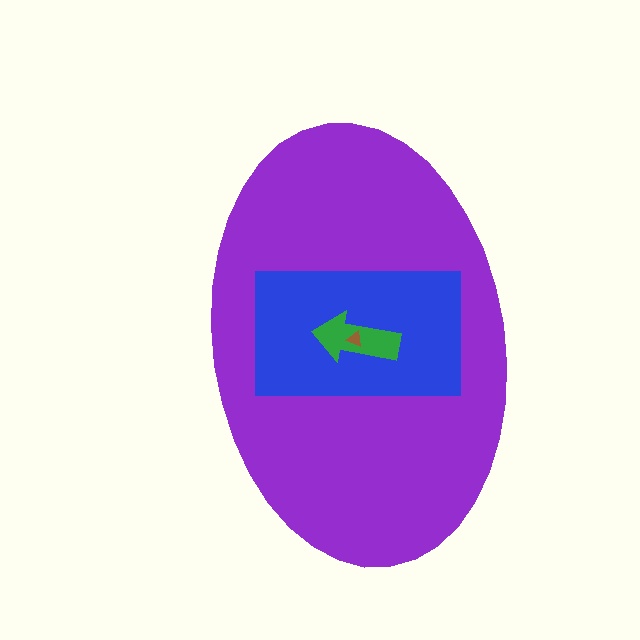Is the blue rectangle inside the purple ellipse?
Yes.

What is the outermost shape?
The purple ellipse.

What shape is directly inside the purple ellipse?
The blue rectangle.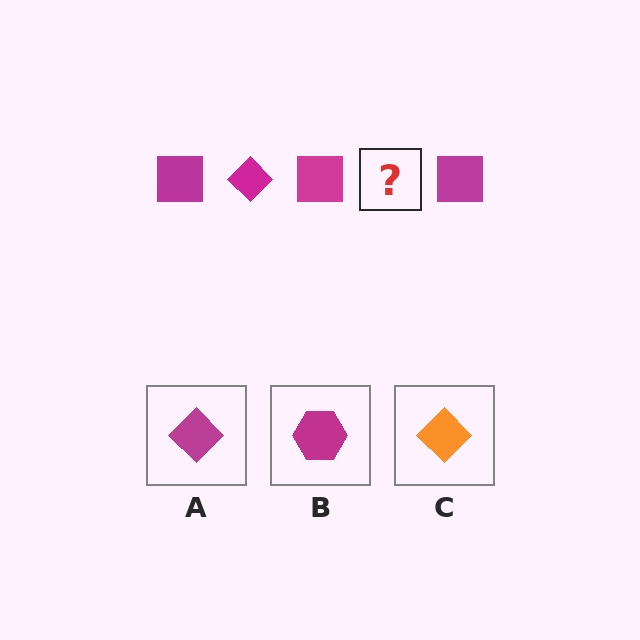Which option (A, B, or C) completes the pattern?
A.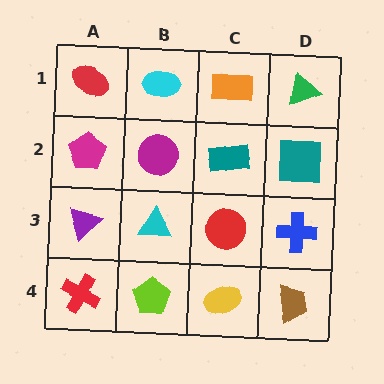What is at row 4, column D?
A brown trapezoid.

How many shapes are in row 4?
4 shapes.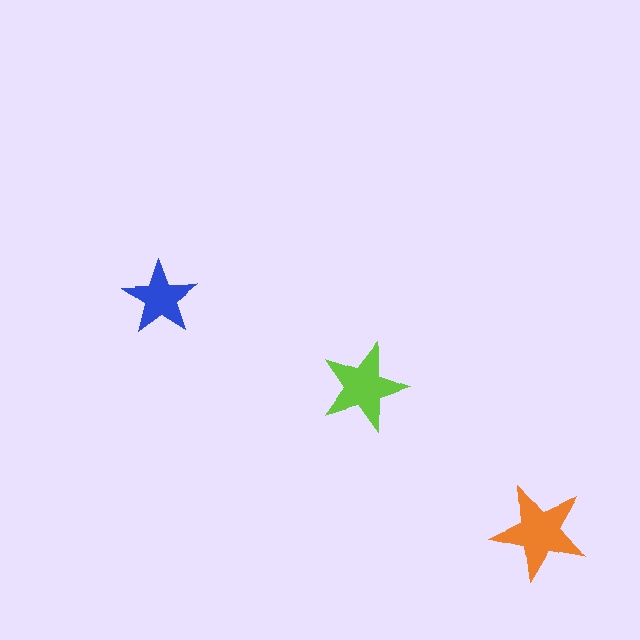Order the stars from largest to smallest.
the orange one, the lime one, the blue one.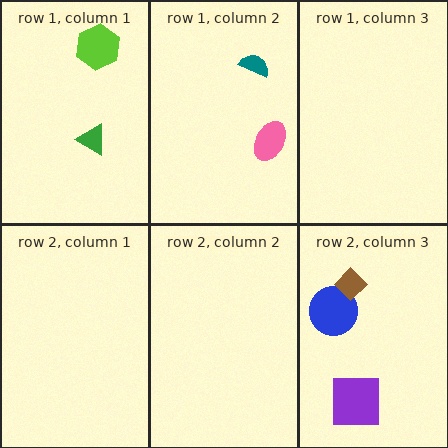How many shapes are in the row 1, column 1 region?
2.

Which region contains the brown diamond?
The row 2, column 3 region.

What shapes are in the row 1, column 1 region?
The lime hexagon, the green triangle.